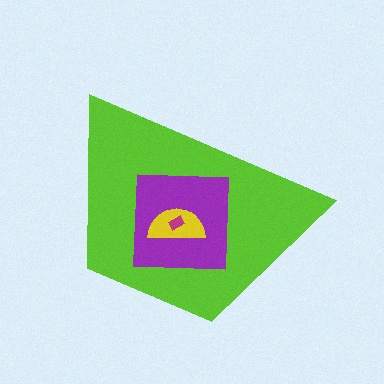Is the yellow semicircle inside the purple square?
Yes.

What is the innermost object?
The magenta rectangle.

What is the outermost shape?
The lime trapezoid.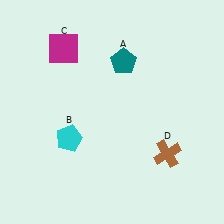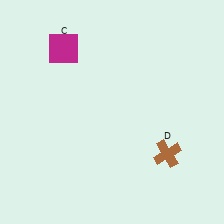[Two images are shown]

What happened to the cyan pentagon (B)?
The cyan pentagon (B) was removed in Image 2. It was in the bottom-left area of Image 1.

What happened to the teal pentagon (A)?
The teal pentagon (A) was removed in Image 2. It was in the top-right area of Image 1.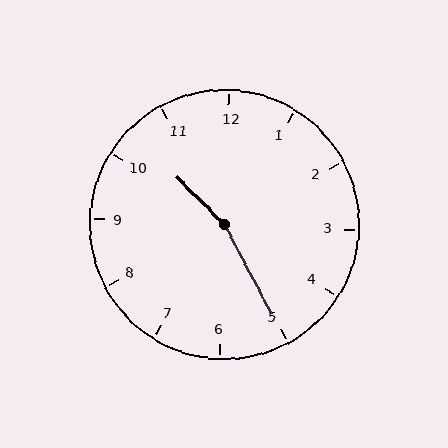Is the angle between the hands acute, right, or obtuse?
It is obtuse.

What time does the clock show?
10:25.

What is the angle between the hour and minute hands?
Approximately 162 degrees.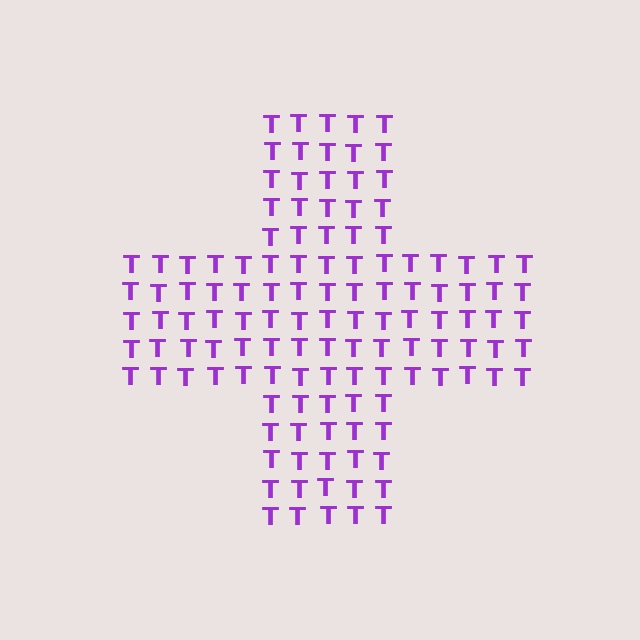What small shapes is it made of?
It is made of small letter T's.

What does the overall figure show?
The overall figure shows a cross.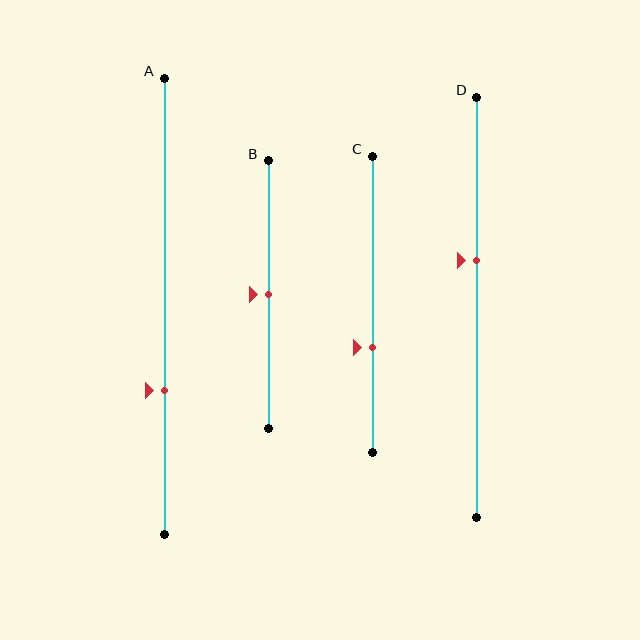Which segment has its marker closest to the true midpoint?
Segment B has its marker closest to the true midpoint.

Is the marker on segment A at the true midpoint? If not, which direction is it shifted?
No, the marker on segment A is shifted downward by about 18% of the segment length.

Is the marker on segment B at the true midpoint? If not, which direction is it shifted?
Yes, the marker on segment B is at the true midpoint.